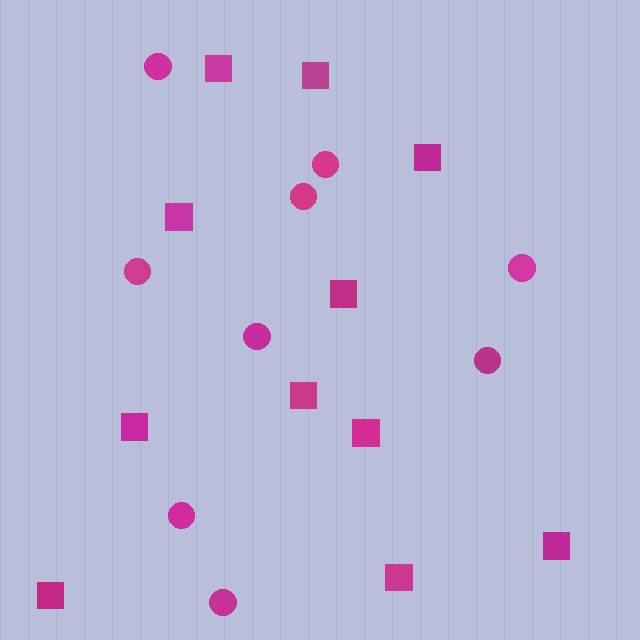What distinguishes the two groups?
There are 2 groups: one group of squares (11) and one group of circles (9).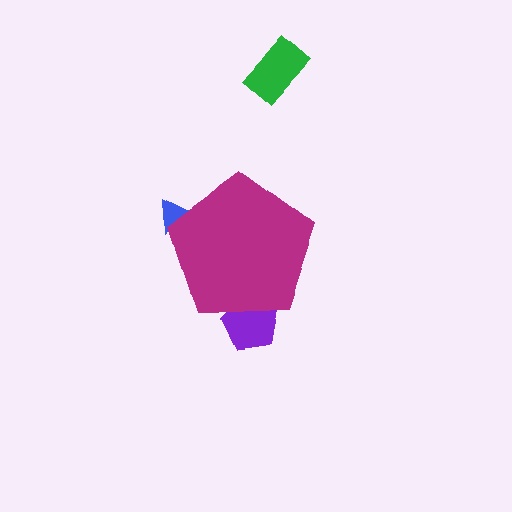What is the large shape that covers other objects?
A magenta pentagon.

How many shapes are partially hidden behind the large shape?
2 shapes are partially hidden.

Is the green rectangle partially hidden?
No, the green rectangle is fully visible.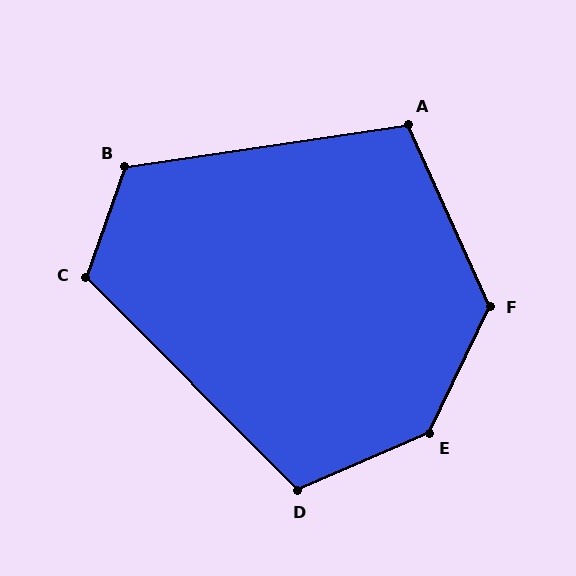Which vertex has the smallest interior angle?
A, at approximately 106 degrees.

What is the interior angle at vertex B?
Approximately 118 degrees (obtuse).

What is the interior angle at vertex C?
Approximately 115 degrees (obtuse).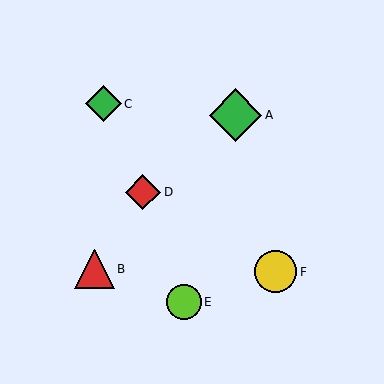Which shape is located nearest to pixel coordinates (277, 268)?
The yellow circle (labeled F) at (276, 272) is nearest to that location.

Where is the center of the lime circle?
The center of the lime circle is at (184, 302).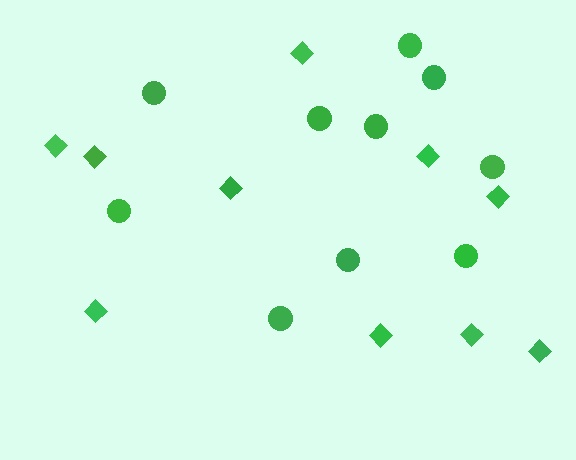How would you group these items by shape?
There are 2 groups: one group of diamonds (10) and one group of circles (10).